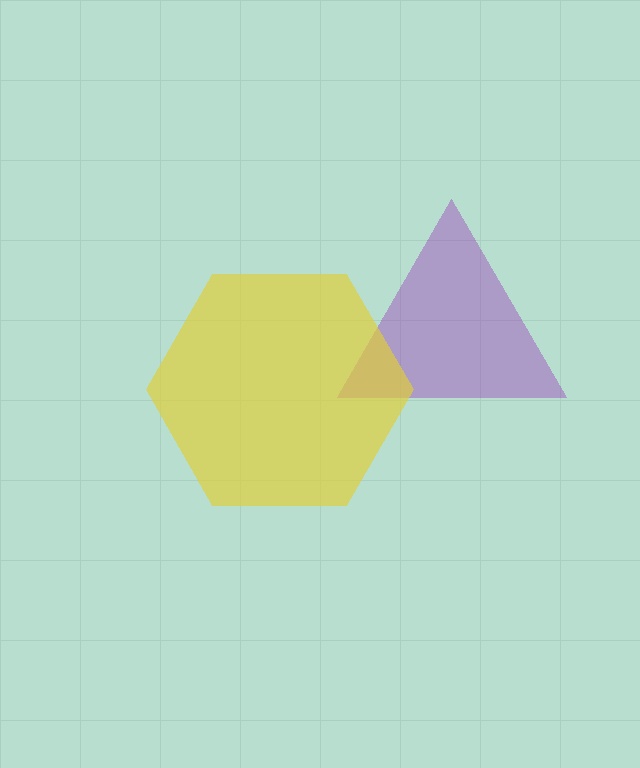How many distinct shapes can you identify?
There are 2 distinct shapes: a purple triangle, a yellow hexagon.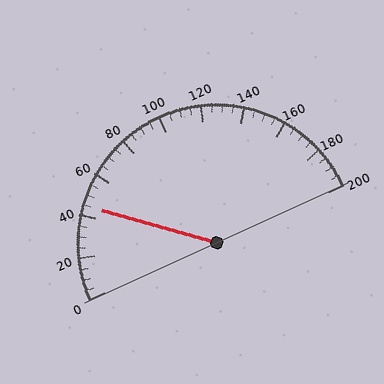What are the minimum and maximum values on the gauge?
The gauge ranges from 0 to 200.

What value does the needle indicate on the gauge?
The needle indicates approximately 45.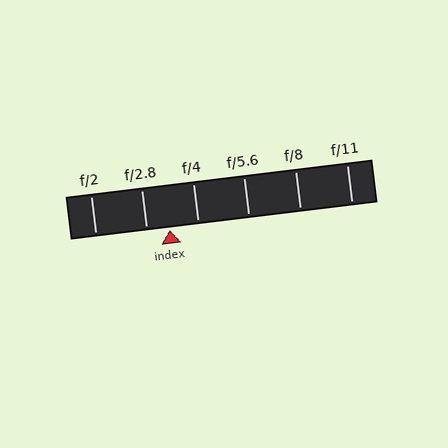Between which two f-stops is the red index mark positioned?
The index mark is between f/2.8 and f/4.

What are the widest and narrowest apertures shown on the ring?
The widest aperture shown is f/2 and the narrowest is f/11.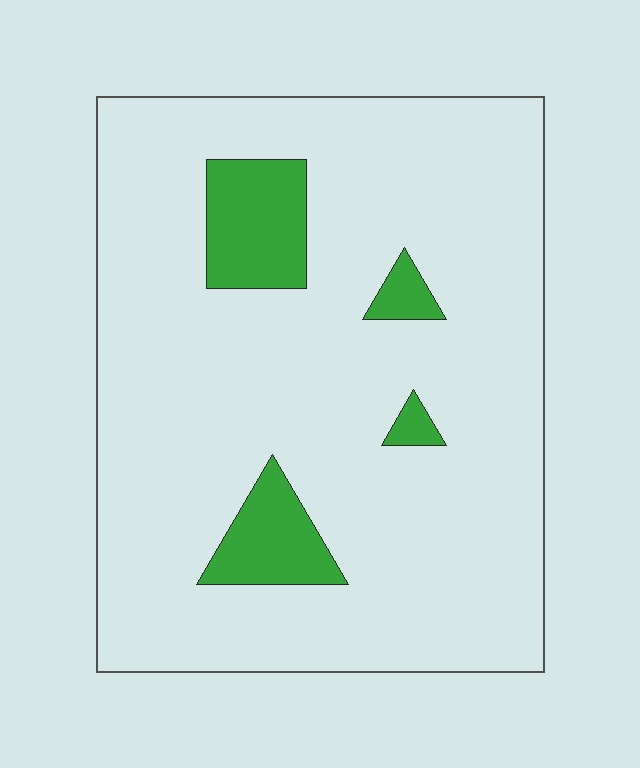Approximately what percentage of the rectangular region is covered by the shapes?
Approximately 10%.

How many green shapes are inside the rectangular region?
4.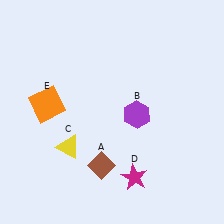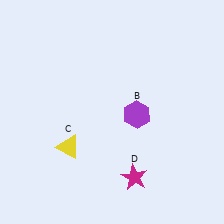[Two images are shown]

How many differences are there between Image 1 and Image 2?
There are 2 differences between the two images.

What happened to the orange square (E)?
The orange square (E) was removed in Image 2. It was in the top-left area of Image 1.